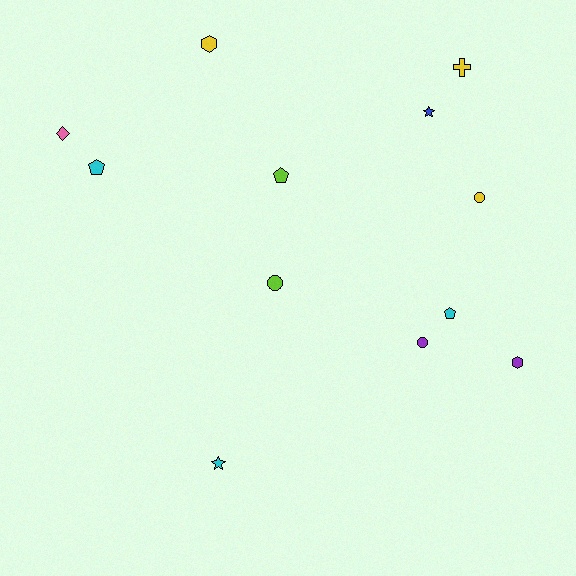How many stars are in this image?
There are 2 stars.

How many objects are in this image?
There are 12 objects.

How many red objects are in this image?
There are no red objects.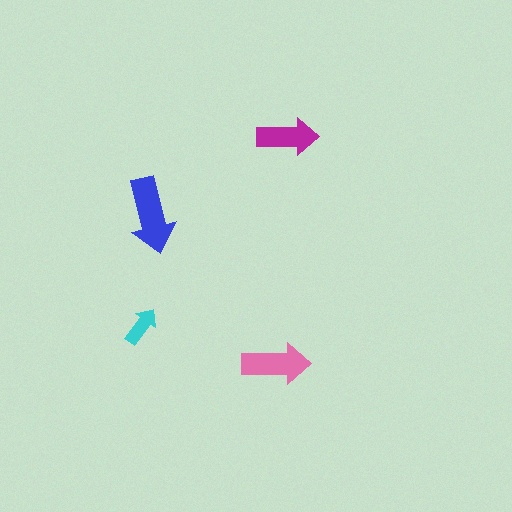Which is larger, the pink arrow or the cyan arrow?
The pink one.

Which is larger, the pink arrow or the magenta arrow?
The pink one.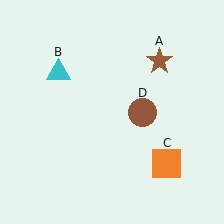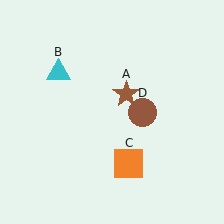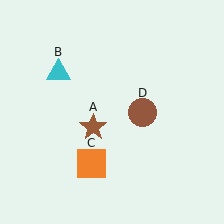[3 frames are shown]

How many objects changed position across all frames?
2 objects changed position: brown star (object A), orange square (object C).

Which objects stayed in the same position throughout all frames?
Cyan triangle (object B) and brown circle (object D) remained stationary.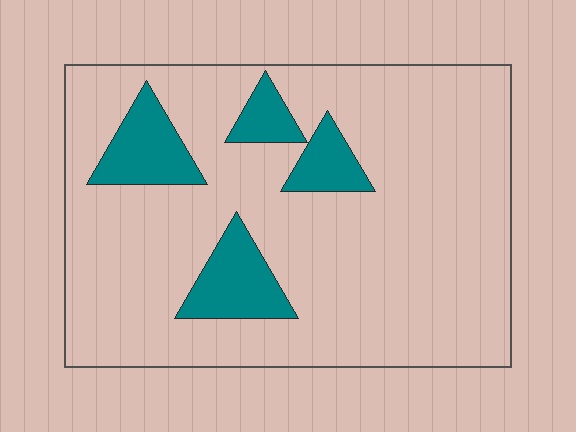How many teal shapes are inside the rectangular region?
4.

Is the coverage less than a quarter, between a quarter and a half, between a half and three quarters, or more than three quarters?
Less than a quarter.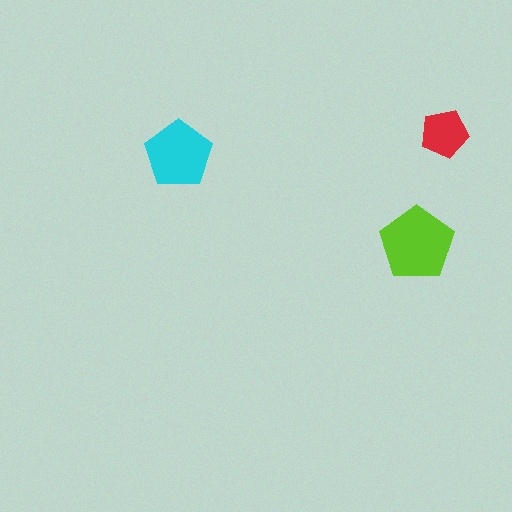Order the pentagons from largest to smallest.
the lime one, the cyan one, the red one.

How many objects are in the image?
There are 3 objects in the image.